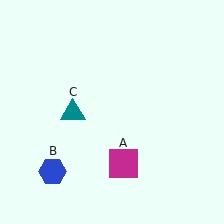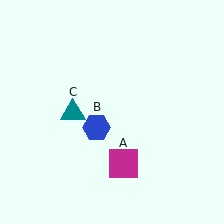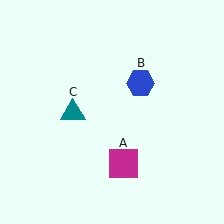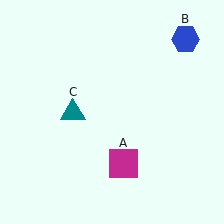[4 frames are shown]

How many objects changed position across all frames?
1 object changed position: blue hexagon (object B).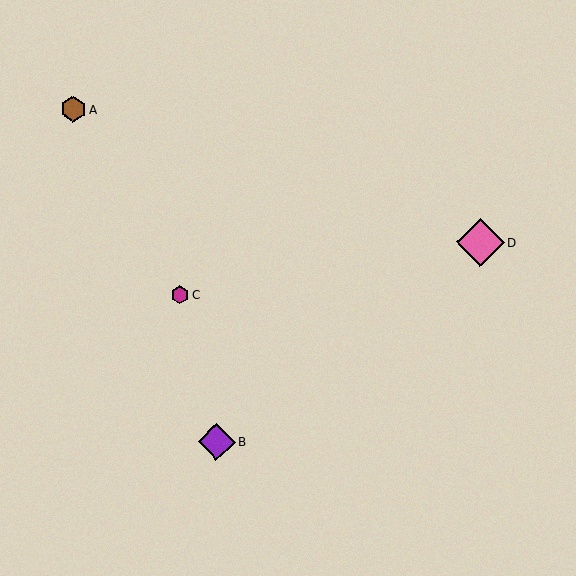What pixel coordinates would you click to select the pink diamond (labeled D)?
Click at (480, 242) to select the pink diamond D.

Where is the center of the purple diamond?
The center of the purple diamond is at (217, 442).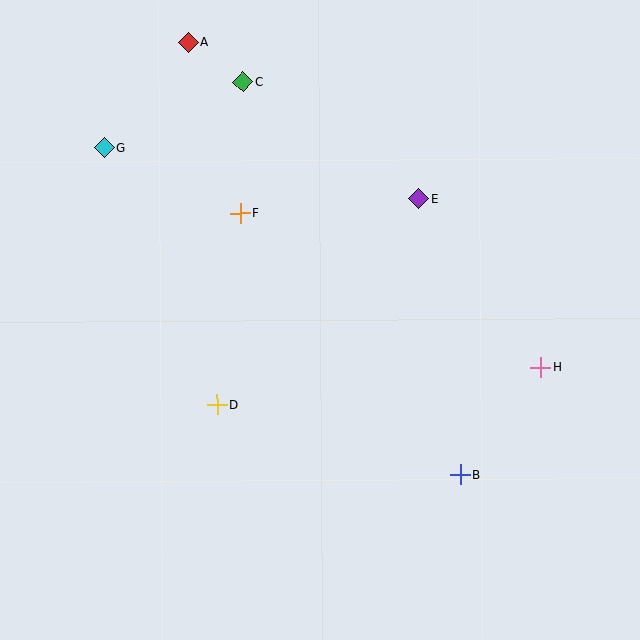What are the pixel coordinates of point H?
Point H is at (541, 368).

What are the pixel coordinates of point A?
Point A is at (189, 42).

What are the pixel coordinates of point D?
Point D is at (217, 405).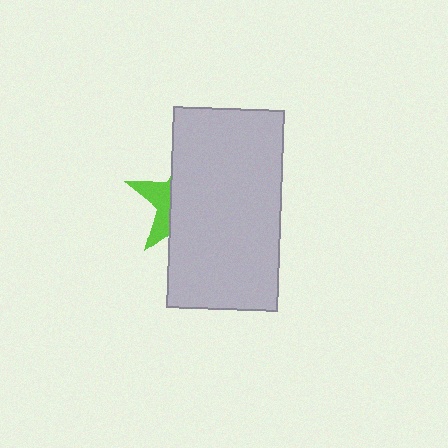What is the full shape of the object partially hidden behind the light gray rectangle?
The partially hidden object is a lime star.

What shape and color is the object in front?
The object in front is a light gray rectangle.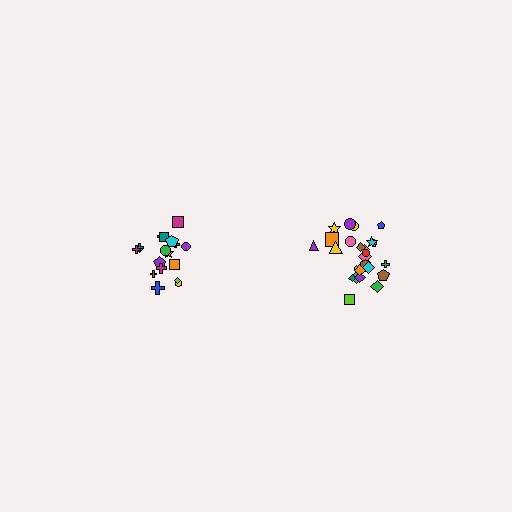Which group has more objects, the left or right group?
The right group.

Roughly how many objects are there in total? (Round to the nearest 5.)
Roughly 45 objects in total.